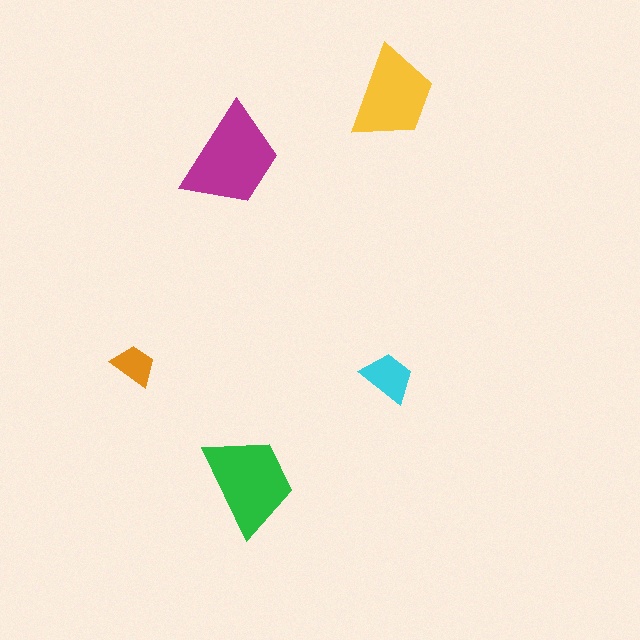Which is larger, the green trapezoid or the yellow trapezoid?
The green one.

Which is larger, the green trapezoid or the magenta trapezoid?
The magenta one.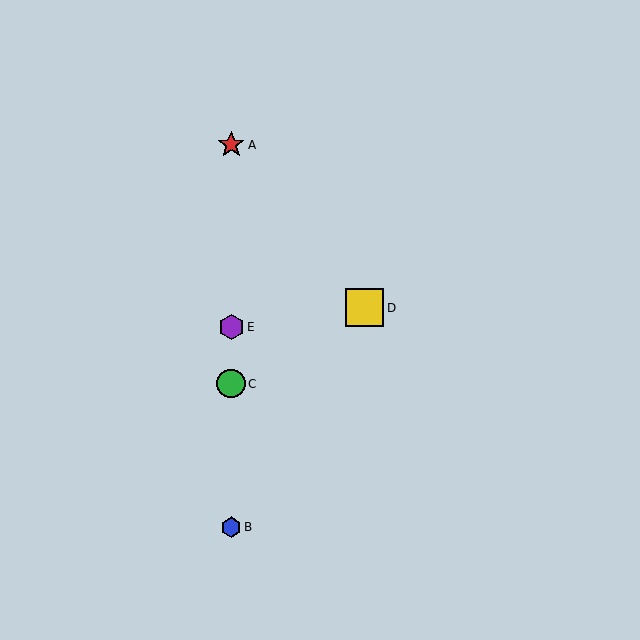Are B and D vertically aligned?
No, B is at x≈231 and D is at x≈365.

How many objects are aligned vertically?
4 objects (A, B, C, E) are aligned vertically.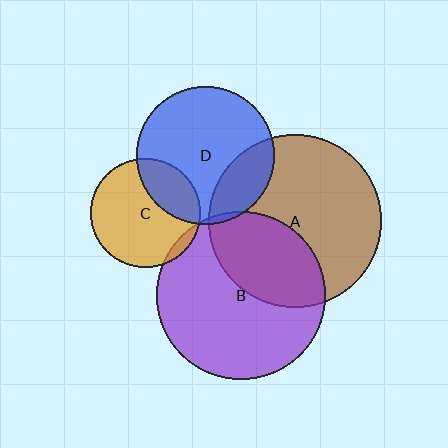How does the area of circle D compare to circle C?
Approximately 1.6 times.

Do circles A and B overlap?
Yes.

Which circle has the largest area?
Circle A (brown).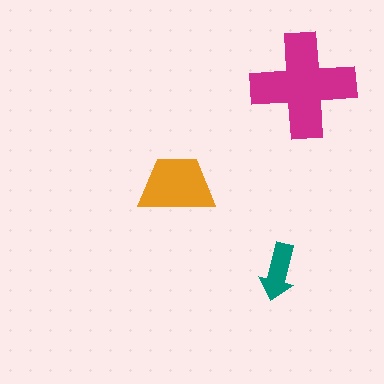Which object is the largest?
The magenta cross.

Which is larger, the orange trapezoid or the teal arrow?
The orange trapezoid.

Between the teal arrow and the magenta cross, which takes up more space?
The magenta cross.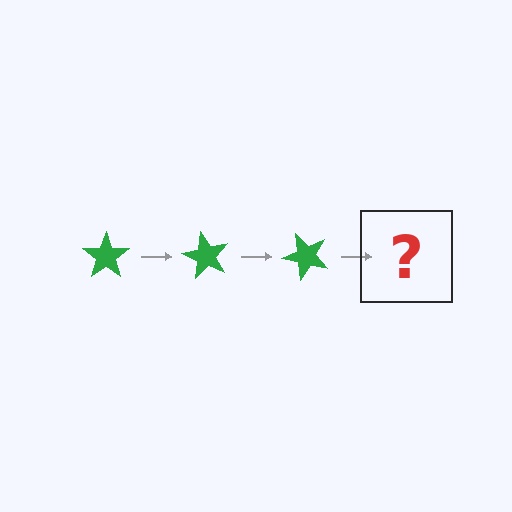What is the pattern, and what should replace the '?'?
The pattern is that the star rotates 60 degrees each step. The '?' should be a green star rotated 180 degrees.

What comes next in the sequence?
The next element should be a green star rotated 180 degrees.